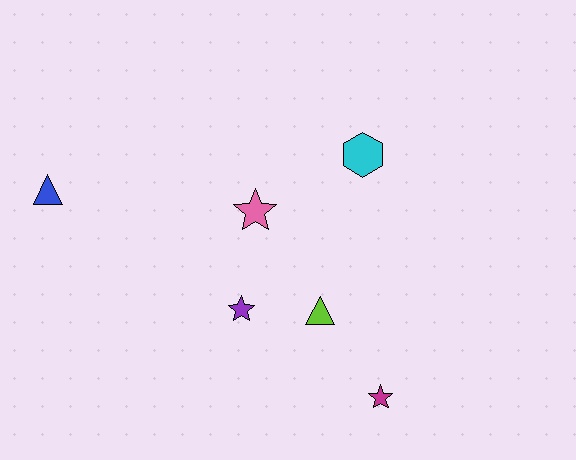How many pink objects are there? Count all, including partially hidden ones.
There is 1 pink object.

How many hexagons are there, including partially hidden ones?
There is 1 hexagon.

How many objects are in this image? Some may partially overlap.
There are 6 objects.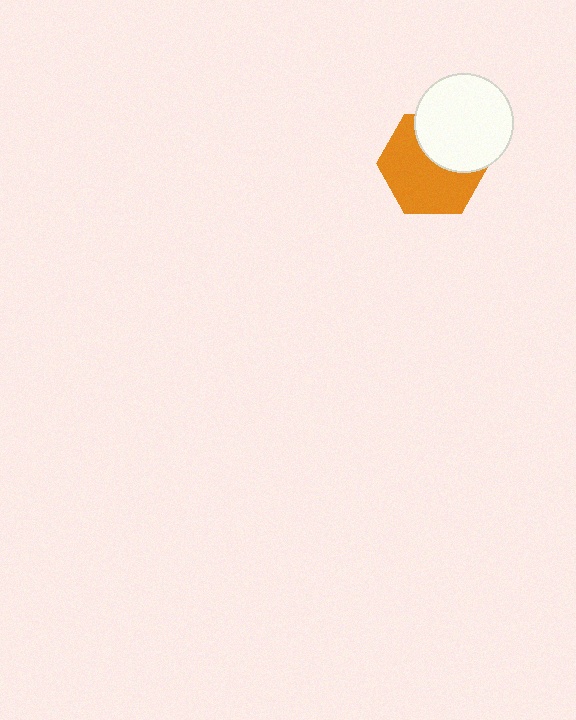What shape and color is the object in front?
The object in front is a white circle.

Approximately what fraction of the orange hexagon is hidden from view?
Roughly 38% of the orange hexagon is hidden behind the white circle.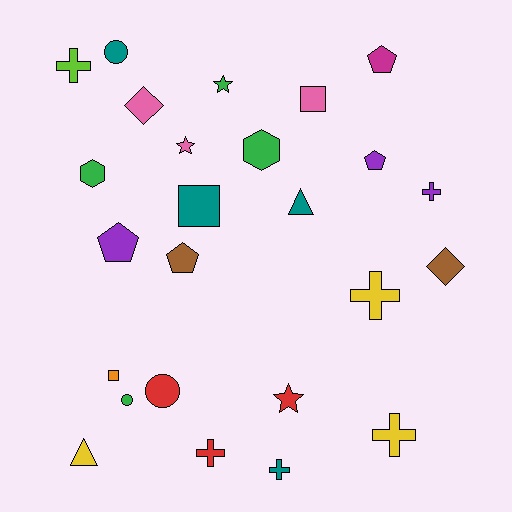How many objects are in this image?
There are 25 objects.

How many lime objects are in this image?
There is 1 lime object.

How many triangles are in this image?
There are 2 triangles.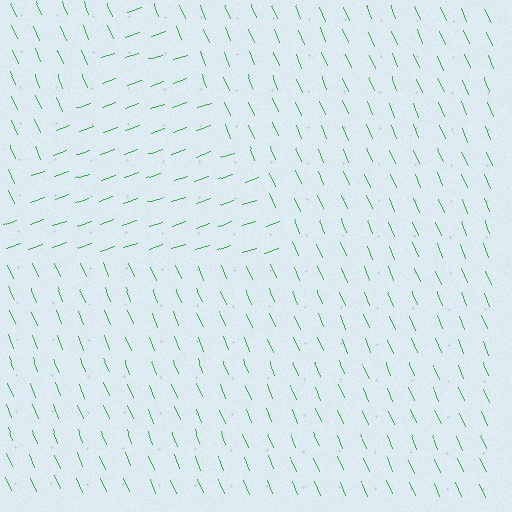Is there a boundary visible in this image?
Yes, there is a texture boundary formed by a change in line orientation.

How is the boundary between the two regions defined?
The boundary is defined purely by a change in line orientation (approximately 87 degrees difference). All lines are the same color and thickness.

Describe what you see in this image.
The image is filled with small green line segments. A triangle region in the image has lines oriented differently from the surrounding lines, creating a visible texture boundary.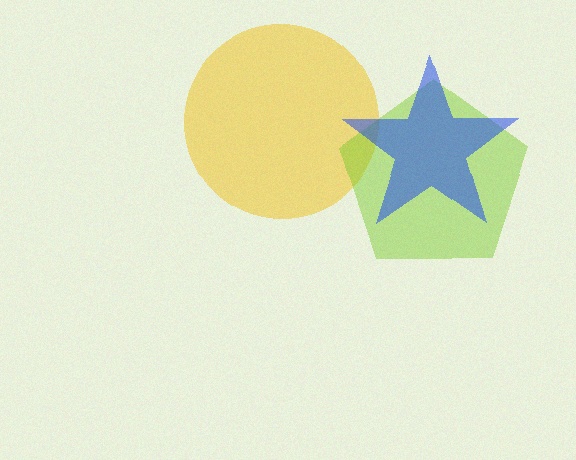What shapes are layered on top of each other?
The layered shapes are: a yellow circle, a lime pentagon, a blue star.